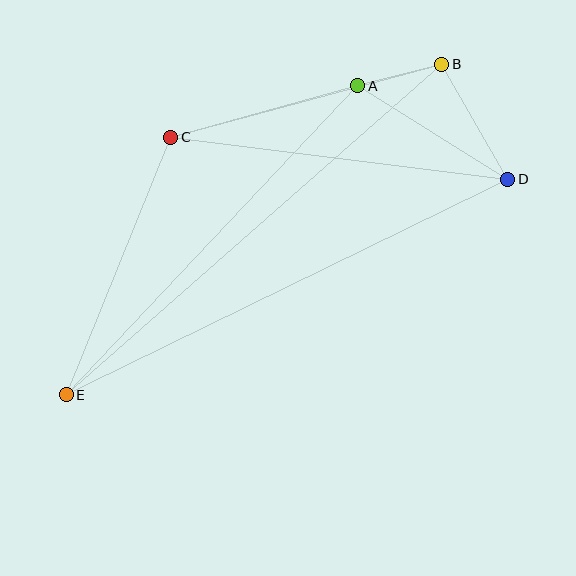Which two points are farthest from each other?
Points B and E are farthest from each other.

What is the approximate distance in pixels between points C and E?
The distance between C and E is approximately 278 pixels.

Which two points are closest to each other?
Points A and B are closest to each other.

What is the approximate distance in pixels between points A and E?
The distance between A and E is approximately 425 pixels.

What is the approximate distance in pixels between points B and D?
The distance between B and D is approximately 133 pixels.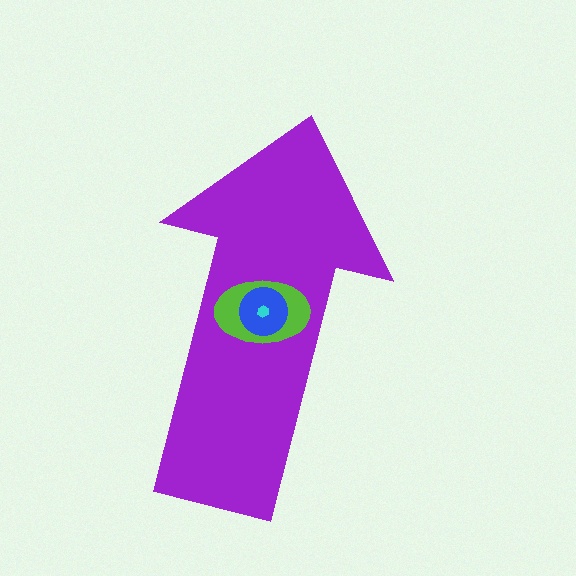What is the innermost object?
The cyan hexagon.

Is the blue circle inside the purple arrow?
Yes.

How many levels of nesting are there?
4.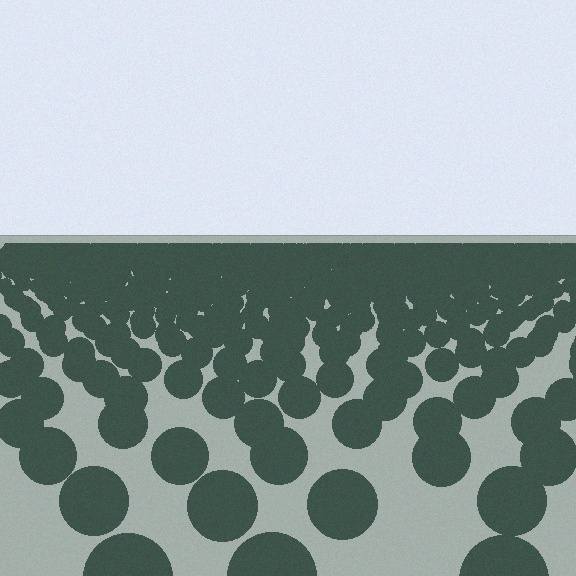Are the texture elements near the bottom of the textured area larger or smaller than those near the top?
Larger. Near the bottom, elements are closer to the viewer and appear at a bigger on-screen size.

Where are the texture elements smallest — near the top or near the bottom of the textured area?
Near the top.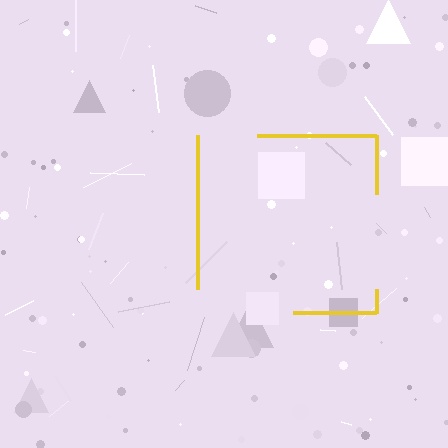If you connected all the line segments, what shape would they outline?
They would outline a square.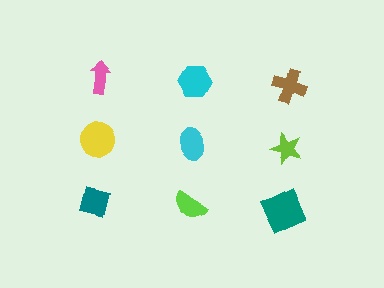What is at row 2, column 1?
A yellow circle.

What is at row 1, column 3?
A brown cross.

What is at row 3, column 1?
A teal square.